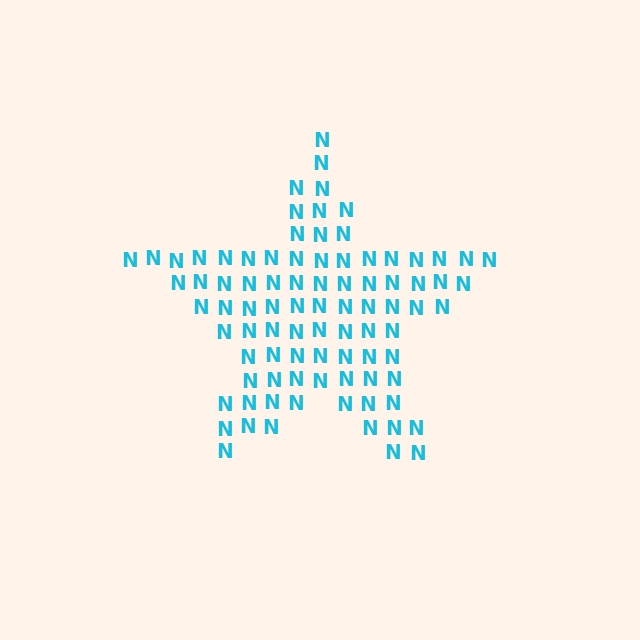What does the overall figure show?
The overall figure shows a star.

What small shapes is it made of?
It is made of small letter N's.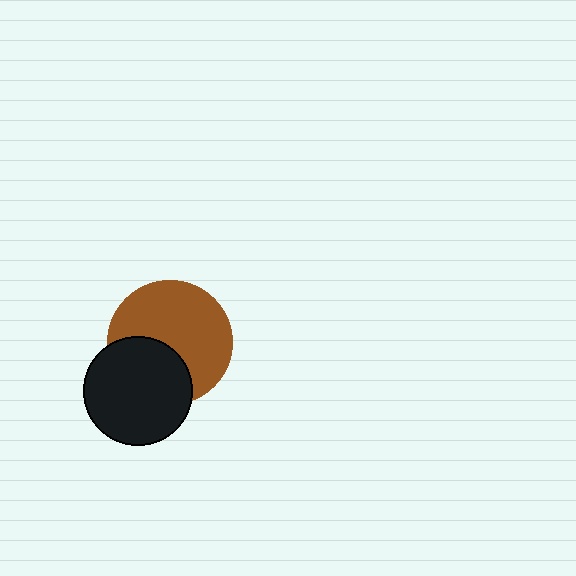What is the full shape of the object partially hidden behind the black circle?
The partially hidden object is a brown circle.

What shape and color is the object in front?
The object in front is a black circle.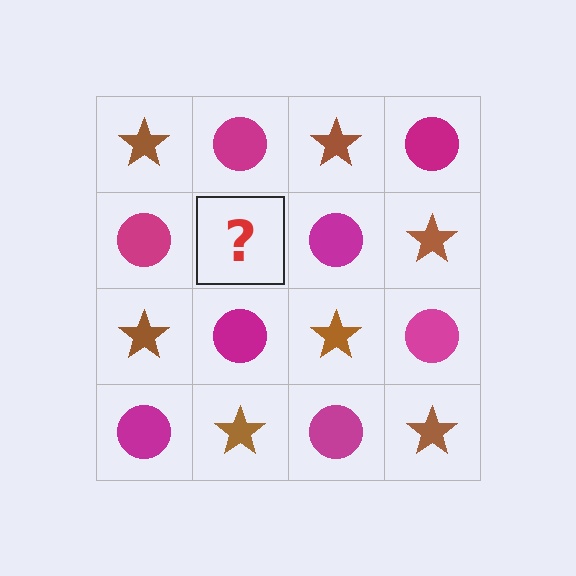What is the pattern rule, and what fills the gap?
The rule is that it alternates brown star and magenta circle in a checkerboard pattern. The gap should be filled with a brown star.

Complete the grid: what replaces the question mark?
The question mark should be replaced with a brown star.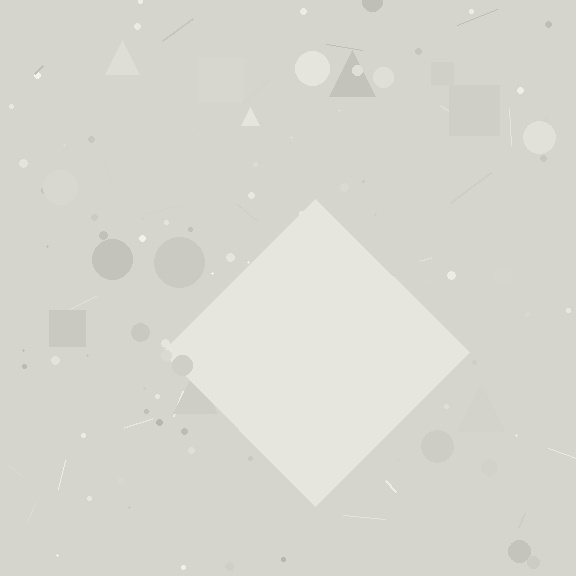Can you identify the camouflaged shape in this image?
The camouflaged shape is a diamond.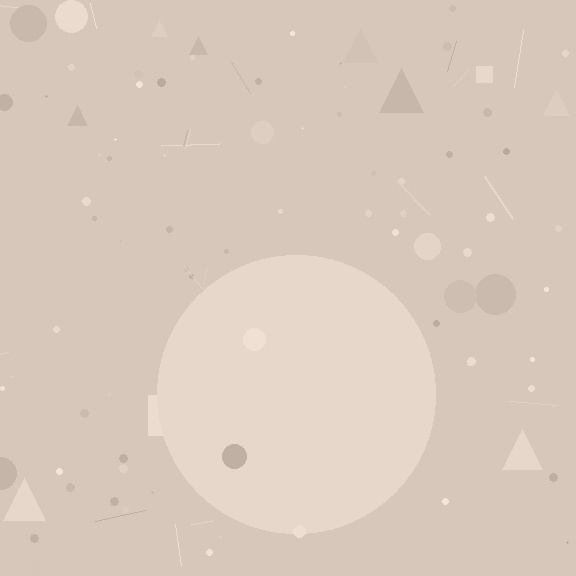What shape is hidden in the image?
A circle is hidden in the image.